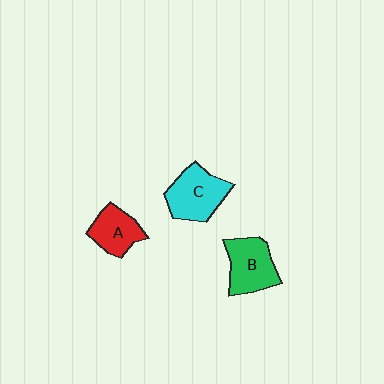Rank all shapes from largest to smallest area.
From largest to smallest: C (cyan), B (green), A (red).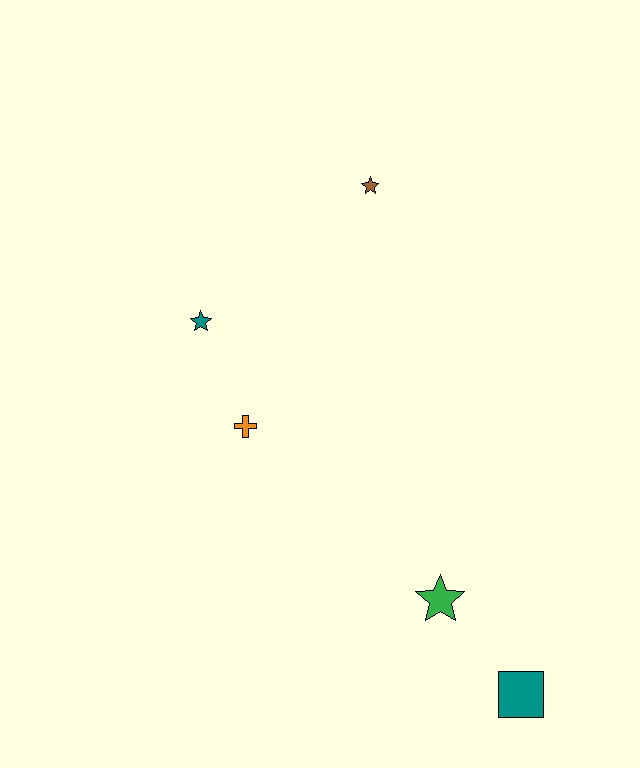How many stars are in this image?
There are 3 stars.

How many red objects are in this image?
There are no red objects.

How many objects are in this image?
There are 5 objects.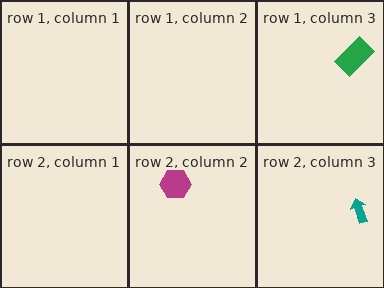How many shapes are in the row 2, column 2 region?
1.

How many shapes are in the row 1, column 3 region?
1.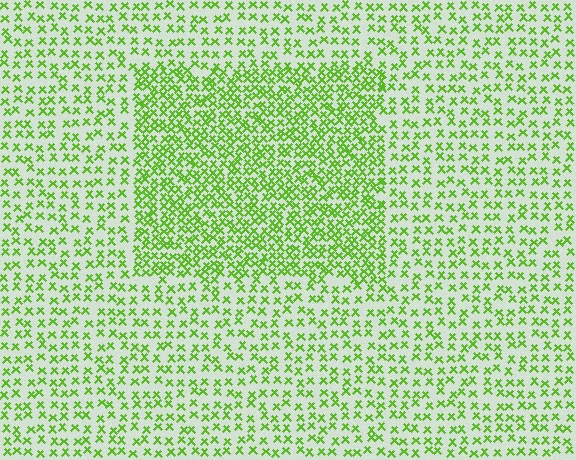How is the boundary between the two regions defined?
The boundary is defined by a change in element density (approximately 2.0x ratio). All elements are the same color, size, and shape.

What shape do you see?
I see a rectangle.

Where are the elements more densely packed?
The elements are more densely packed inside the rectangle boundary.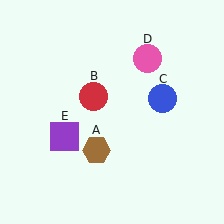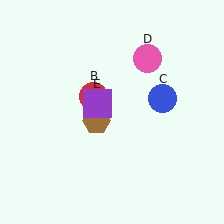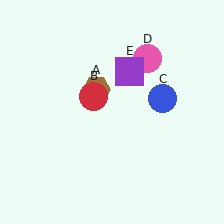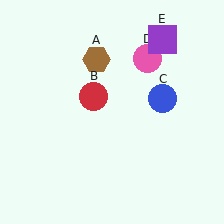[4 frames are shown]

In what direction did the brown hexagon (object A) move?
The brown hexagon (object A) moved up.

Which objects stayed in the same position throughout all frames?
Red circle (object B) and blue circle (object C) and pink circle (object D) remained stationary.